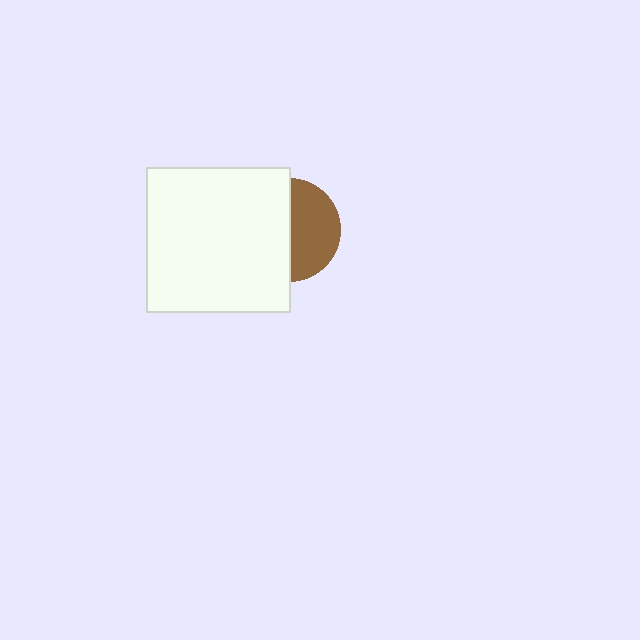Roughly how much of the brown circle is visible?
About half of it is visible (roughly 47%).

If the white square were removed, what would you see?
You would see the complete brown circle.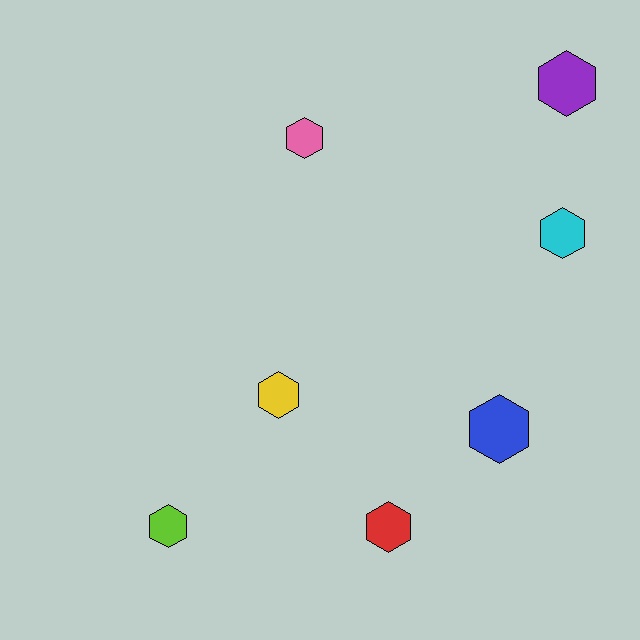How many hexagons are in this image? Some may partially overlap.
There are 7 hexagons.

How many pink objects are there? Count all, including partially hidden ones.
There is 1 pink object.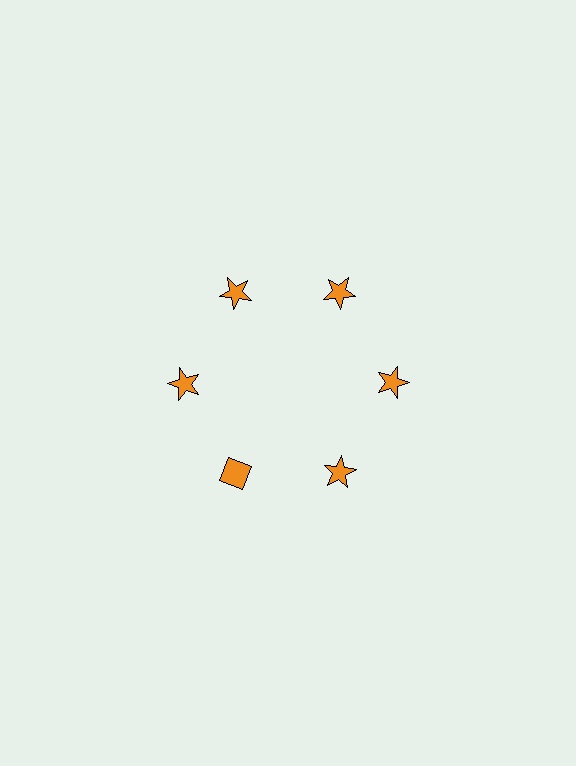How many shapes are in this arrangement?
There are 6 shapes arranged in a ring pattern.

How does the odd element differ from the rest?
It has a different shape: diamond instead of star.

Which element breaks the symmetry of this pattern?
The orange diamond at roughly the 7 o'clock position breaks the symmetry. All other shapes are orange stars.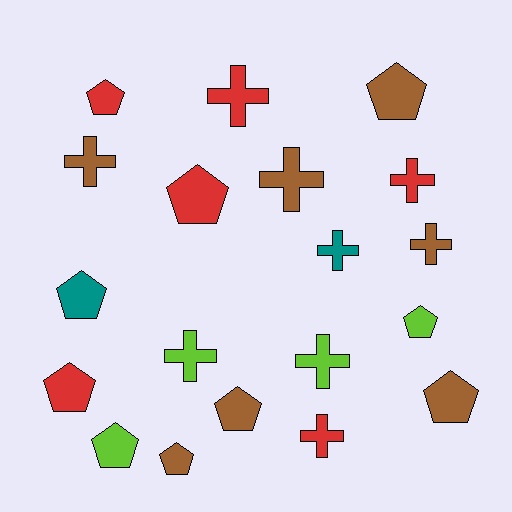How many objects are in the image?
There are 19 objects.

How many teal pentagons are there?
There is 1 teal pentagon.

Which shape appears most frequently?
Pentagon, with 10 objects.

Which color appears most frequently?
Brown, with 7 objects.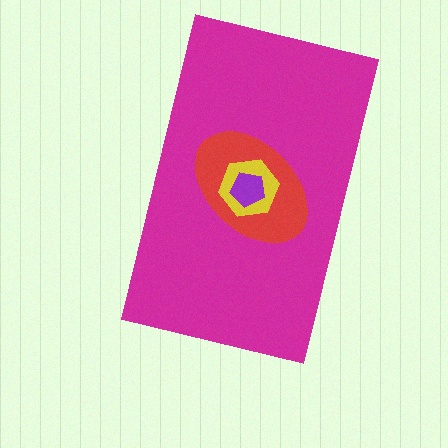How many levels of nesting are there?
4.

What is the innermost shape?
The purple pentagon.